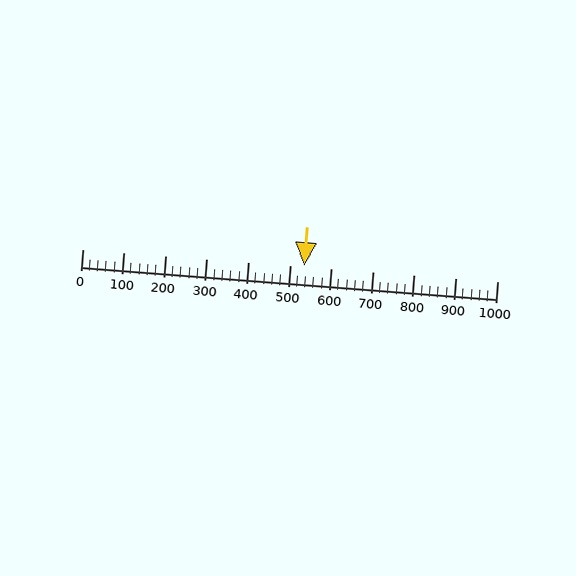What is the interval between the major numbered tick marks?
The major tick marks are spaced 100 units apart.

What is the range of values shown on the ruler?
The ruler shows values from 0 to 1000.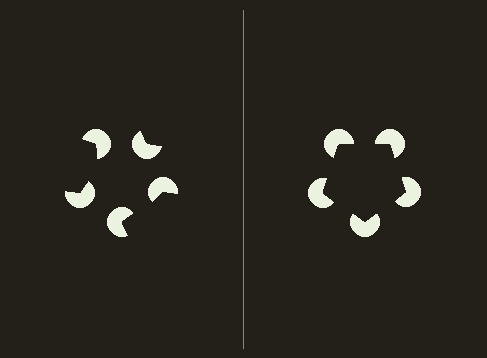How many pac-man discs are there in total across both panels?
10 — 5 on each side.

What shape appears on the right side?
An illusory pentagon.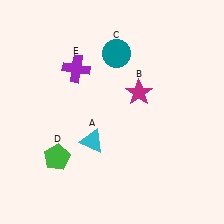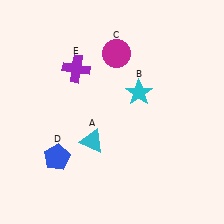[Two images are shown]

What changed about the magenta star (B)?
In Image 1, B is magenta. In Image 2, it changed to cyan.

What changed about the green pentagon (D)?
In Image 1, D is green. In Image 2, it changed to blue.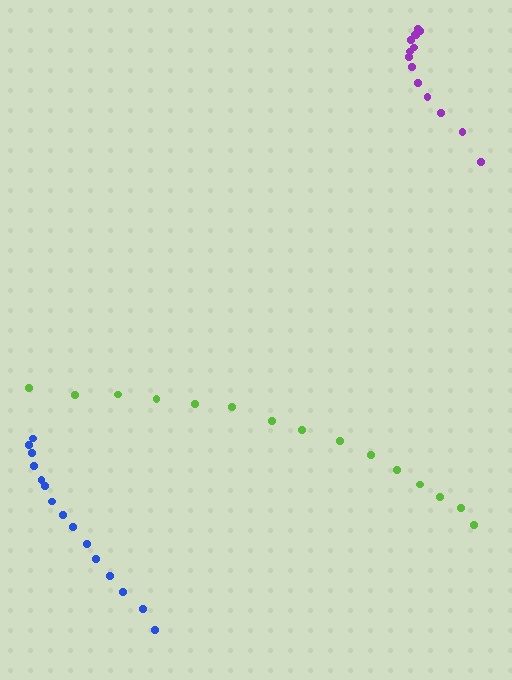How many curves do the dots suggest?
There are 3 distinct paths.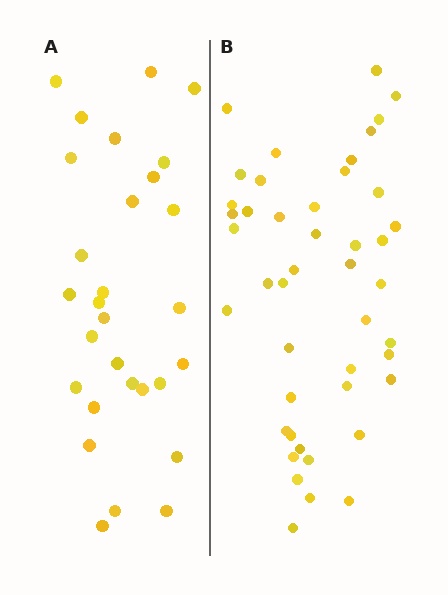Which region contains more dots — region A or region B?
Region B (the right region) has more dots.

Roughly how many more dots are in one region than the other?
Region B has approximately 15 more dots than region A.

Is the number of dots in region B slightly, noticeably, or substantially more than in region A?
Region B has substantially more. The ratio is roughly 1.6 to 1.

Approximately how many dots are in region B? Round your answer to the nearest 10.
About 40 dots. (The exact count is 45, which rounds to 40.)